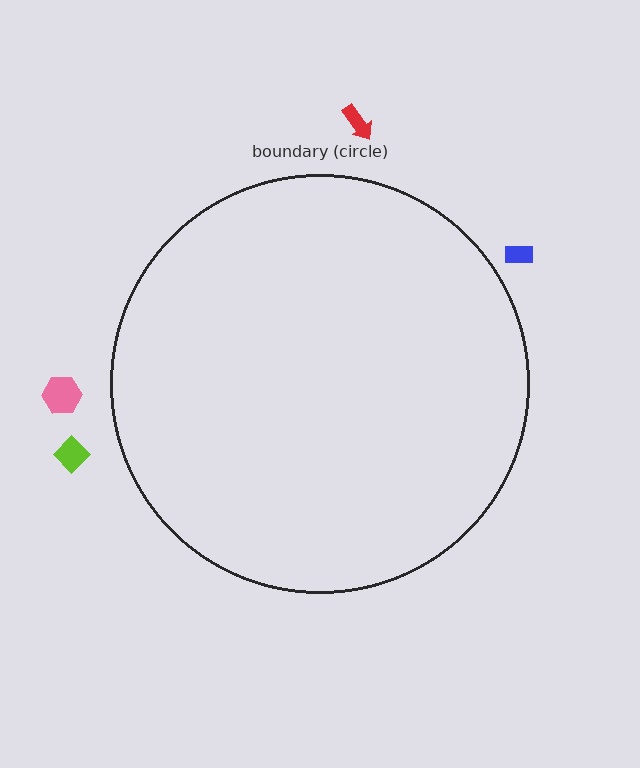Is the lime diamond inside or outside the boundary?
Outside.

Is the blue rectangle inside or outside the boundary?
Outside.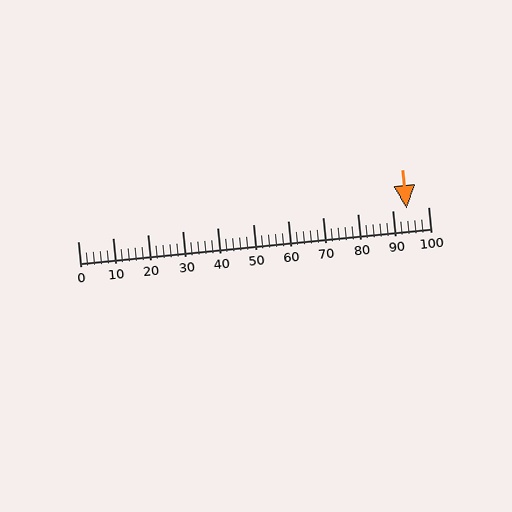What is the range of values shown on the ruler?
The ruler shows values from 0 to 100.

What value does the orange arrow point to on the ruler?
The orange arrow points to approximately 94.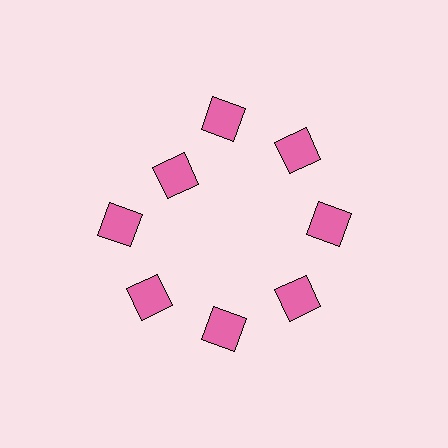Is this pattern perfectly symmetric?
No. The 8 pink squares are arranged in a ring, but one element near the 10 o'clock position is pulled inward toward the center, breaking the 8-fold rotational symmetry.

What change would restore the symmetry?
The symmetry would be restored by moving it outward, back onto the ring so that all 8 squares sit at equal angles and equal distance from the center.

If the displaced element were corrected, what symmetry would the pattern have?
It would have 8-fold rotational symmetry — the pattern would map onto itself every 45 degrees.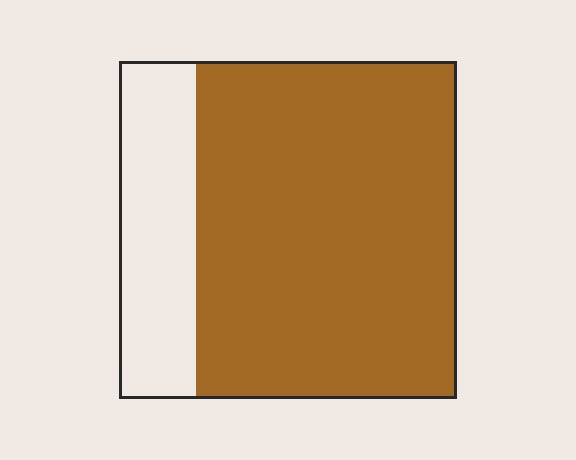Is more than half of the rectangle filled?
Yes.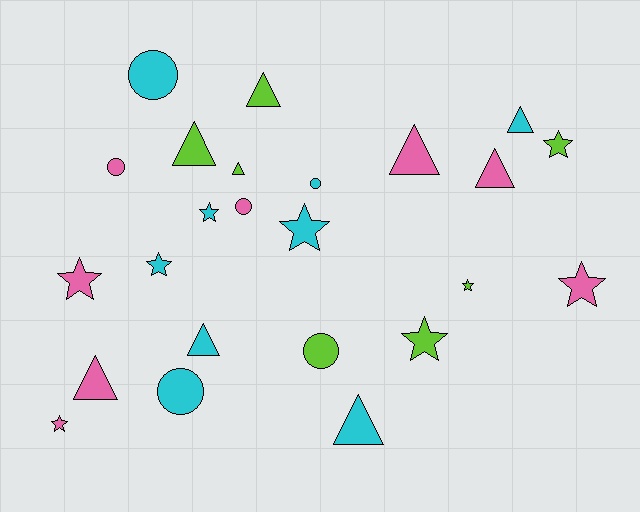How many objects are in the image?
There are 24 objects.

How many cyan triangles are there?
There are 3 cyan triangles.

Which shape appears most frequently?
Triangle, with 9 objects.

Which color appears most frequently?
Cyan, with 9 objects.